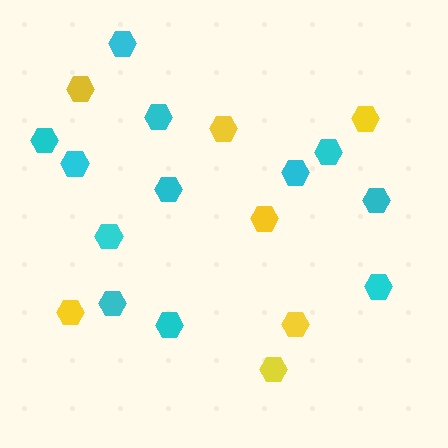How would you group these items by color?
There are 2 groups: one group of yellow hexagons (7) and one group of cyan hexagons (12).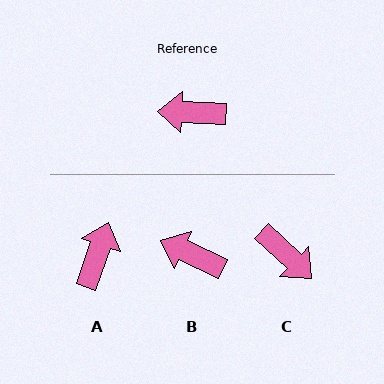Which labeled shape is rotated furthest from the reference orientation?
C, about 139 degrees away.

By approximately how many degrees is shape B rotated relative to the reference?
Approximately 23 degrees clockwise.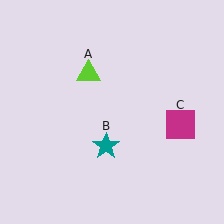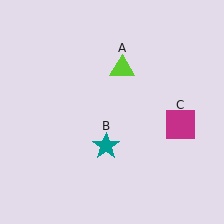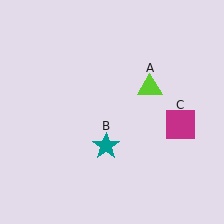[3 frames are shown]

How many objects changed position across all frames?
1 object changed position: lime triangle (object A).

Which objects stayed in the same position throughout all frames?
Teal star (object B) and magenta square (object C) remained stationary.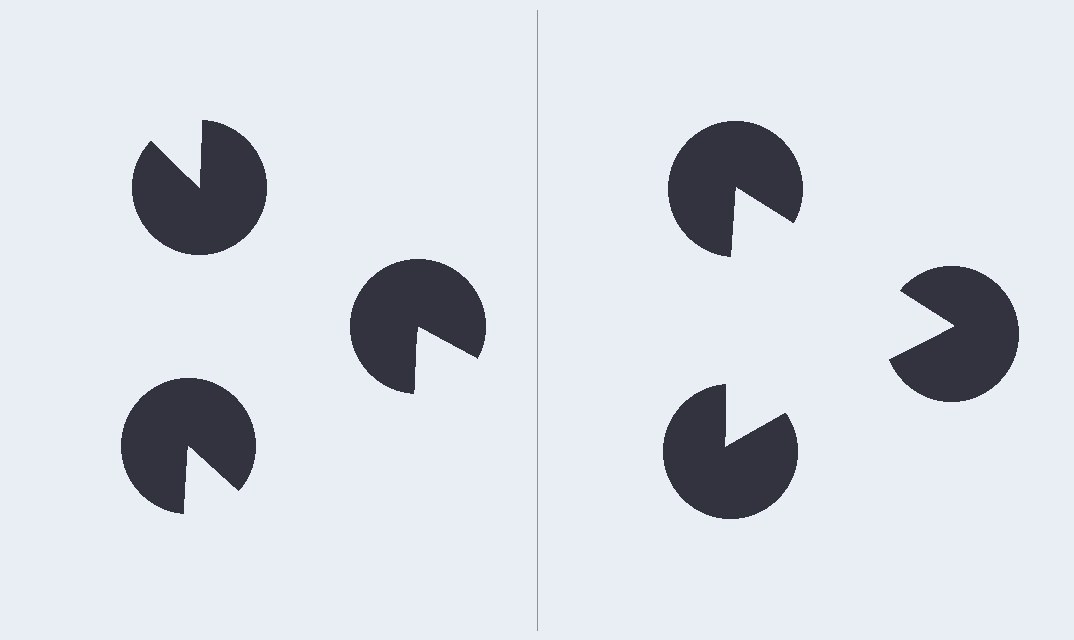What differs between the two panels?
The pac-man discs are positioned identically on both sides; only the wedge orientations differ. On the right they align to a triangle; on the left they are misaligned.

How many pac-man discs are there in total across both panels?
6 — 3 on each side.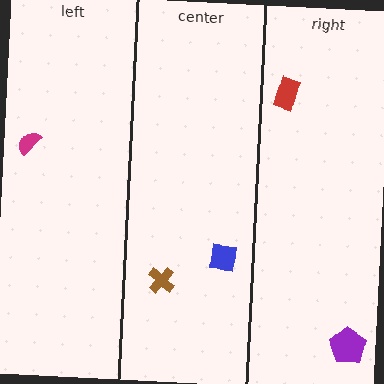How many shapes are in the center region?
2.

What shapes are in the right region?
The purple pentagon, the red rectangle.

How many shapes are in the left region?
1.